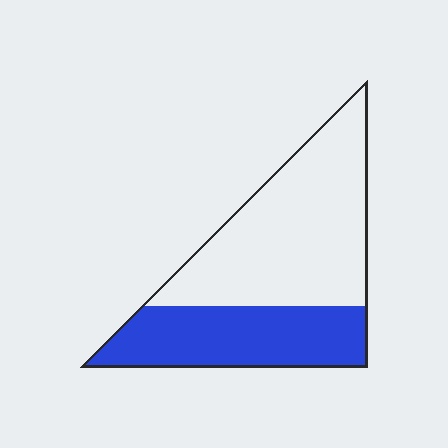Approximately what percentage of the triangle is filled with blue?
Approximately 40%.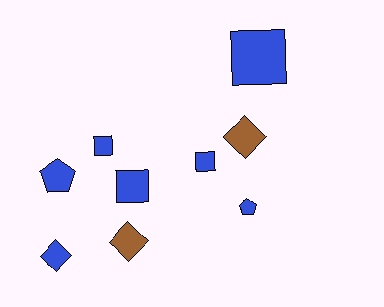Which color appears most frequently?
Blue, with 7 objects.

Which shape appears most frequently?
Square, with 4 objects.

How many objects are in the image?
There are 9 objects.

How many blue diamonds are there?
There is 1 blue diamond.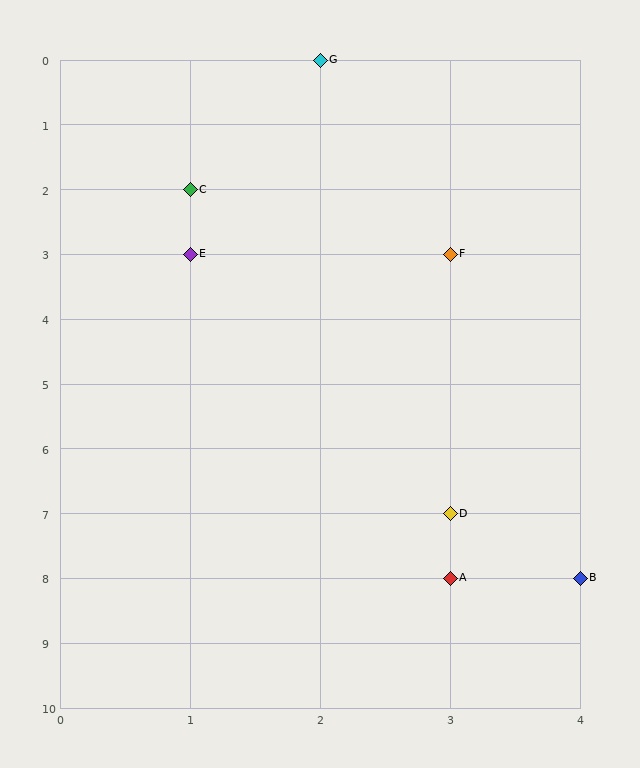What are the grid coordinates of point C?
Point C is at grid coordinates (1, 2).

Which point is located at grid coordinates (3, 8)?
Point A is at (3, 8).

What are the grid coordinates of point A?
Point A is at grid coordinates (3, 8).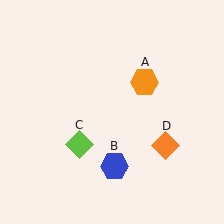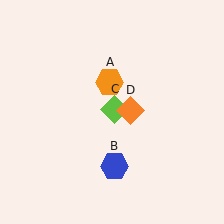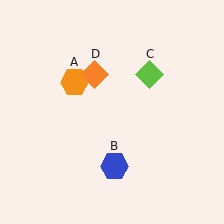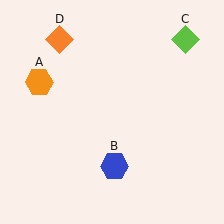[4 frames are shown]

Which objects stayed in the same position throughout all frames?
Blue hexagon (object B) remained stationary.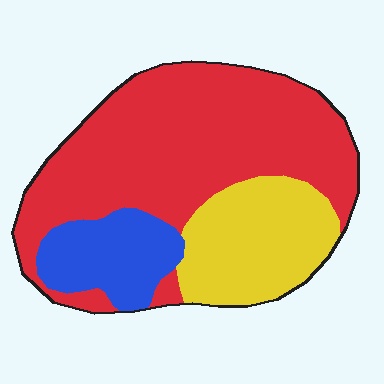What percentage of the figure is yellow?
Yellow takes up between a sixth and a third of the figure.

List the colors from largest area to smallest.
From largest to smallest: red, yellow, blue.